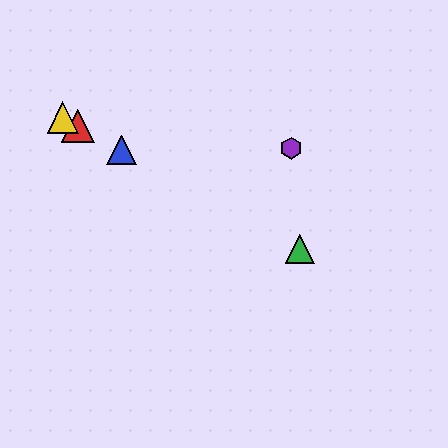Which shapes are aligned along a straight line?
The red triangle, the blue triangle, the green triangle, the yellow triangle are aligned along a straight line.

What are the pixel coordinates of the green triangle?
The green triangle is at (300, 249).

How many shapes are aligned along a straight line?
4 shapes (the red triangle, the blue triangle, the green triangle, the yellow triangle) are aligned along a straight line.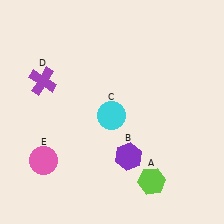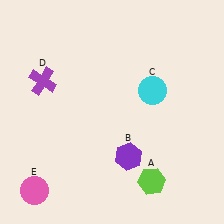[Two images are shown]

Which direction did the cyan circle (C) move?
The cyan circle (C) moved right.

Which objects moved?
The objects that moved are: the cyan circle (C), the pink circle (E).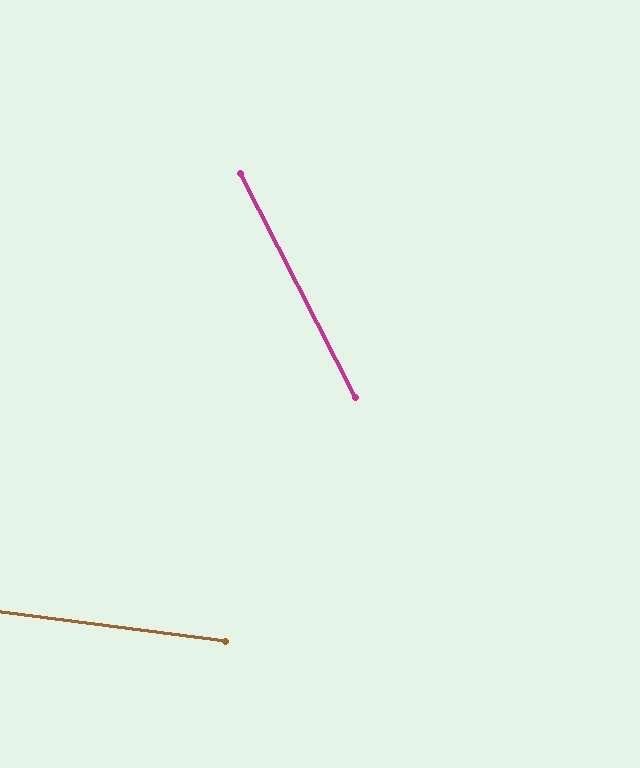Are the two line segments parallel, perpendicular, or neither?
Neither parallel nor perpendicular — they differ by about 55°.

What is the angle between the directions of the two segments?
Approximately 55 degrees.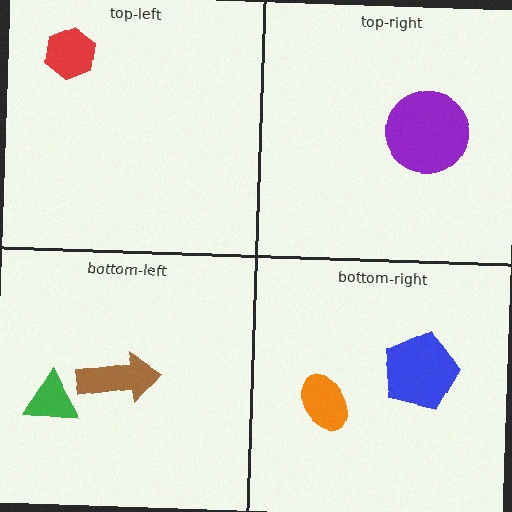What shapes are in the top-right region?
The purple circle.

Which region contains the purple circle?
The top-right region.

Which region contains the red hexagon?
The top-left region.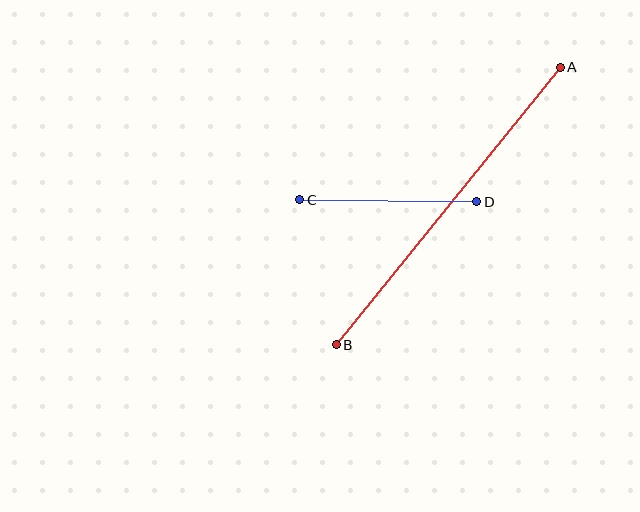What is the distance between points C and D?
The distance is approximately 177 pixels.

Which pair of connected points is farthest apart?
Points A and B are farthest apart.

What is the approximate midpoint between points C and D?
The midpoint is at approximately (388, 201) pixels.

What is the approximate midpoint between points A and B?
The midpoint is at approximately (448, 206) pixels.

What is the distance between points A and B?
The distance is approximately 357 pixels.